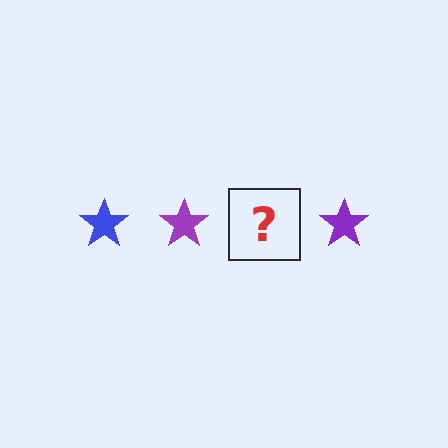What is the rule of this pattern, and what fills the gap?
The rule is that the pattern cycles through blue, purple stars. The gap should be filled with a blue star.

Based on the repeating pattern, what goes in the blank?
The blank should be a blue star.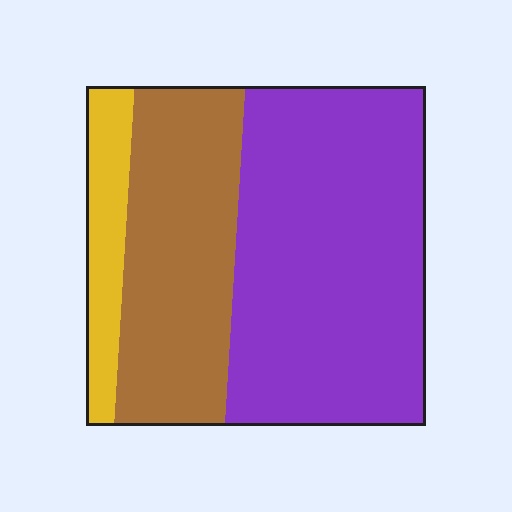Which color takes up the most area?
Purple, at roughly 55%.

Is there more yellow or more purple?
Purple.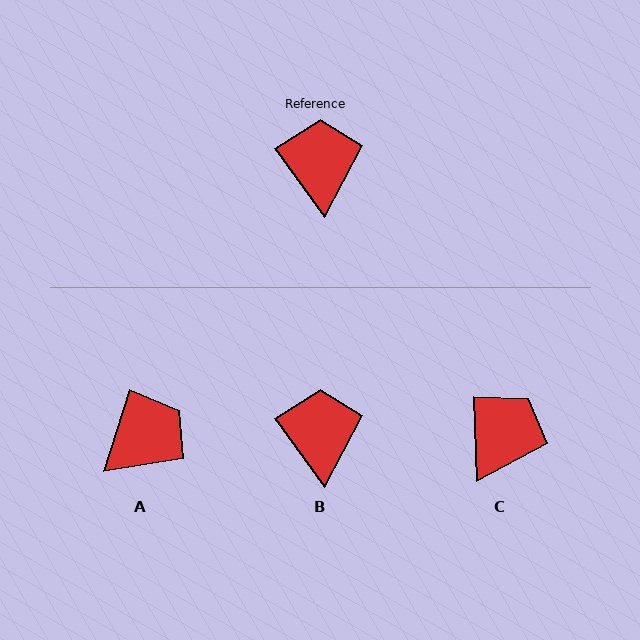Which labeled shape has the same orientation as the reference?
B.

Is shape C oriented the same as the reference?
No, it is off by about 34 degrees.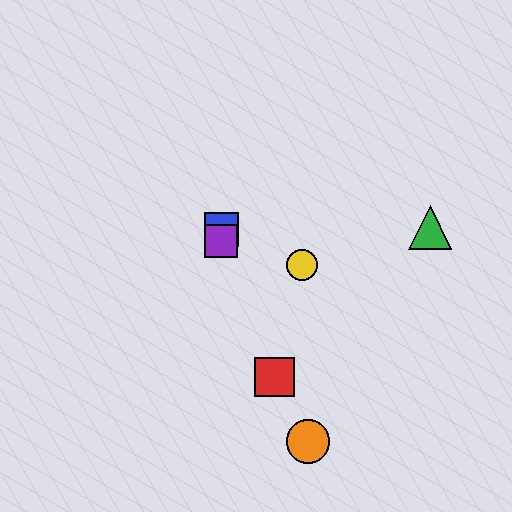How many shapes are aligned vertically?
2 shapes (the blue square, the purple square) are aligned vertically.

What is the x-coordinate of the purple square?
The purple square is at x≈221.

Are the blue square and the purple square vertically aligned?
Yes, both are at x≈221.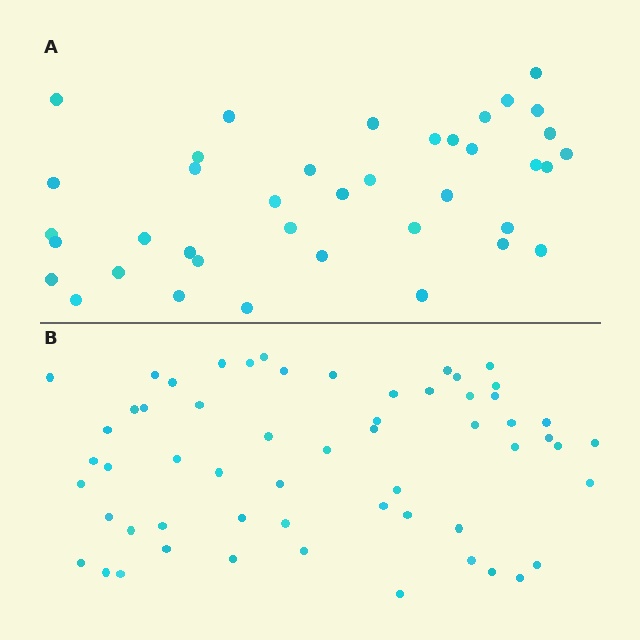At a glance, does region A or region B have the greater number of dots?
Region B (the bottom region) has more dots.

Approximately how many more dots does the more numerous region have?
Region B has approximately 20 more dots than region A.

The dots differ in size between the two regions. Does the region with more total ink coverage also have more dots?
No. Region A has more total ink coverage because its dots are larger, but region B actually contains more individual dots. Total area can be misleading — the number of items is what matters here.